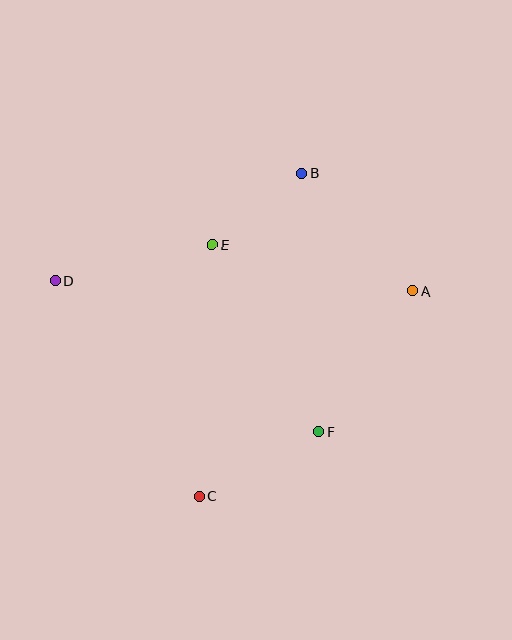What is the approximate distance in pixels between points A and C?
The distance between A and C is approximately 296 pixels.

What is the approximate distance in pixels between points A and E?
The distance between A and E is approximately 205 pixels.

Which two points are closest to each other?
Points B and E are closest to each other.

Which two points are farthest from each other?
Points A and D are farthest from each other.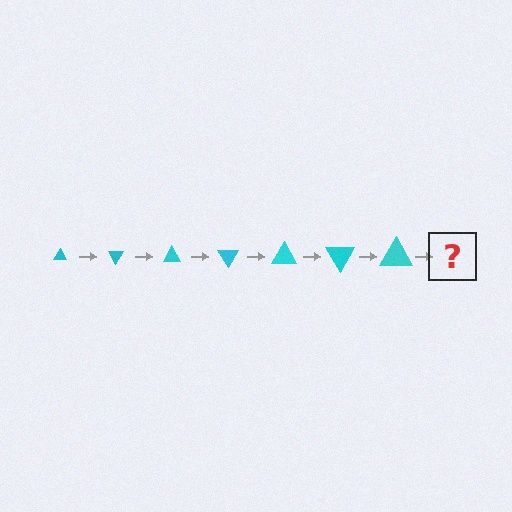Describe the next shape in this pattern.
It should be a triangle, larger than the previous one and rotated 420 degrees from the start.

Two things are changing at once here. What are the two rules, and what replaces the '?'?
The two rules are that the triangle grows larger each step and it rotates 60 degrees each step. The '?' should be a triangle, larger than the previous one and rotated 420 degrees from the start.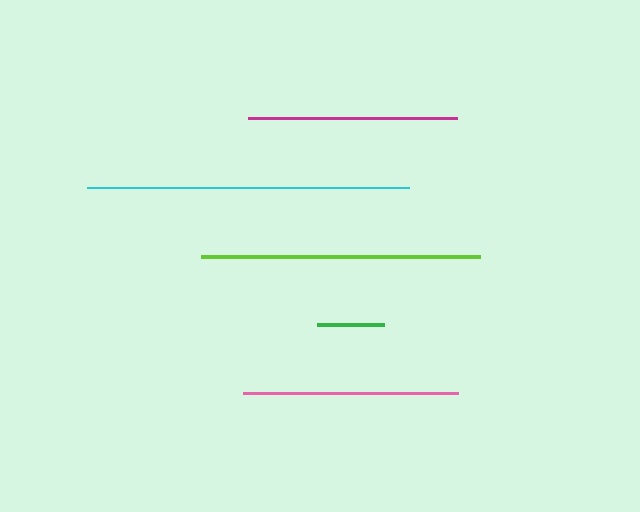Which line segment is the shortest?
The green line is the shortest at approximately 67 pixels.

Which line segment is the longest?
The cyan line is the longest at approximately 322 pixels.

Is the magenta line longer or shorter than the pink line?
The pink line is longer than the magenta line.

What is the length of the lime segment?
The lime segment is approximately 279 pixels long.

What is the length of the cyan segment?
The cyan segment is approximately 322 pixels long.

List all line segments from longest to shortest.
From longest to shortest: cyan, lime, pink, magenta, green.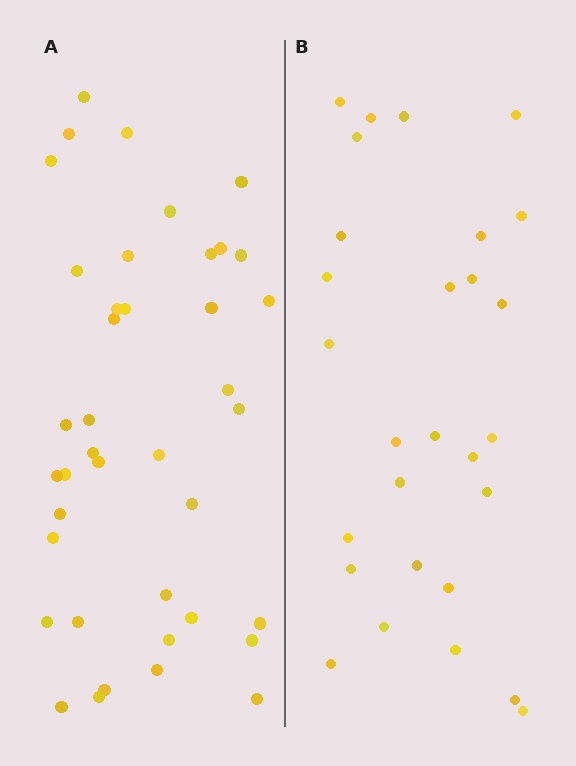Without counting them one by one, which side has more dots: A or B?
Region A (the left region) has more dots.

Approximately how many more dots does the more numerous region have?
Region A has roughly 12 or so more dots than region B.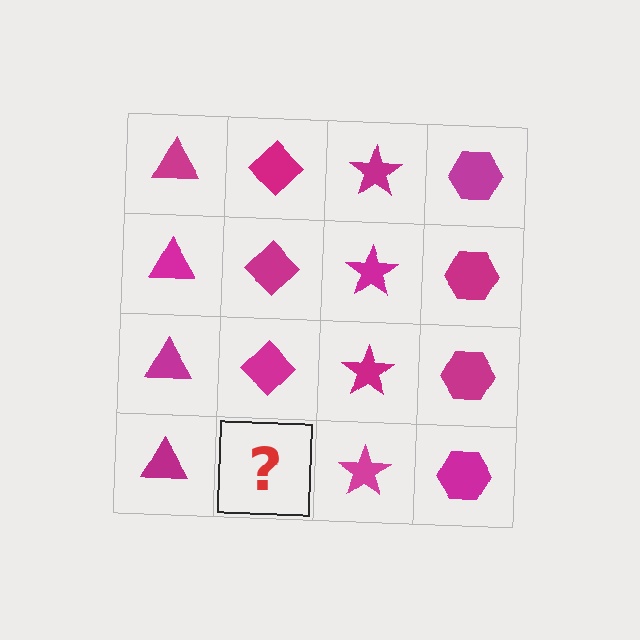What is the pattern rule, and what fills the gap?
The rule is that each column has a consistent shape. The gap should be filled with a magenta diamond.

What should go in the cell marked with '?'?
The missing cell should contain a magenta diamond.